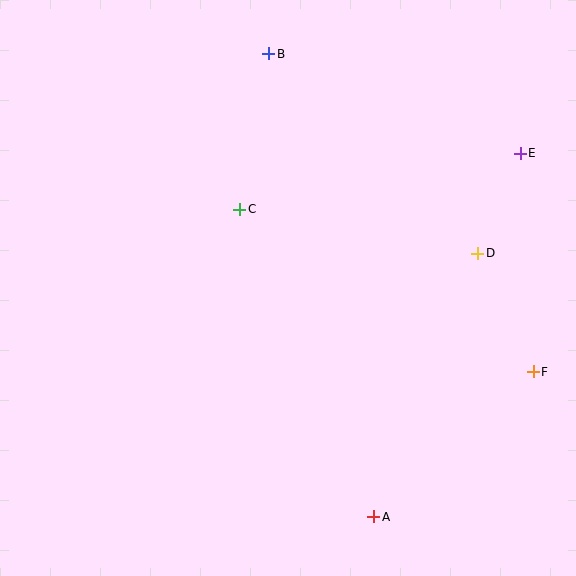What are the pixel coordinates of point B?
Point B is at (269, 54).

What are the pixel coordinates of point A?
Point A is at (374, 517).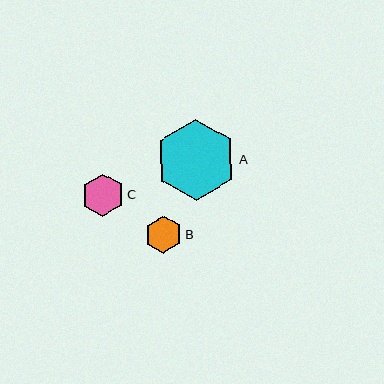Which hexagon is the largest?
Hexagon A is the largest with a size of approximately 81 pixels.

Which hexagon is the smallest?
Hexagon B is the smallest with a size of approximately 37 pixels.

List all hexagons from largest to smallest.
From largest to smallest: A, C, B.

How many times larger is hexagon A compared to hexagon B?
Hexagon A is approximately 2.2 times the size of hexagon B.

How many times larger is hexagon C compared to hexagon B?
Hexagon C is approximately 1.1 times the size of hexagon B.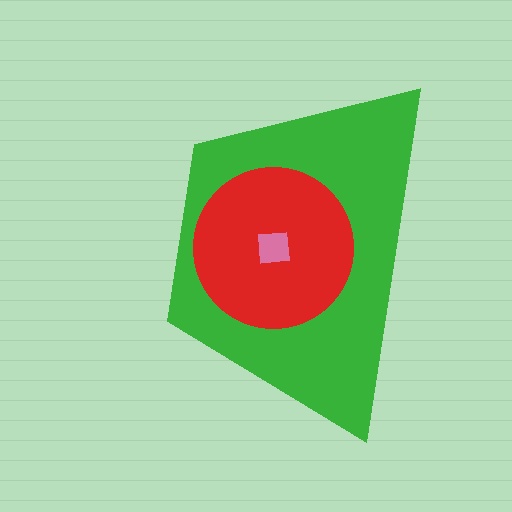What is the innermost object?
The pink square.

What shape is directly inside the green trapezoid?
The red circle.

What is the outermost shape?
The green trapezoid.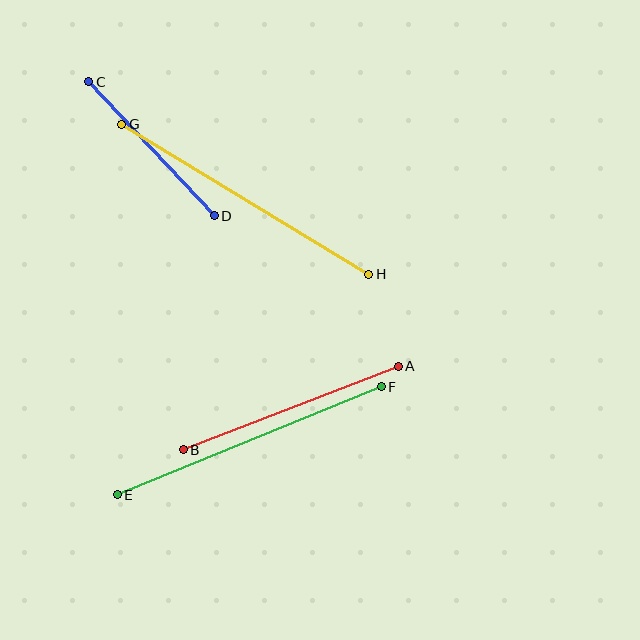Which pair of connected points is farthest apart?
Points G and H are farthest apart.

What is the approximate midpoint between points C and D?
The midpoint is at approximately (152, 149) pixels.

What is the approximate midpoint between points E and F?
The midpoint is at approximately (249, 441) pixels.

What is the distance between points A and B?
The distance is approximately 231 pixels.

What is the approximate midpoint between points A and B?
The midpoint is at approximately (291, 408) pixels.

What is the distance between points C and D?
The distance is approximately 184 pixels.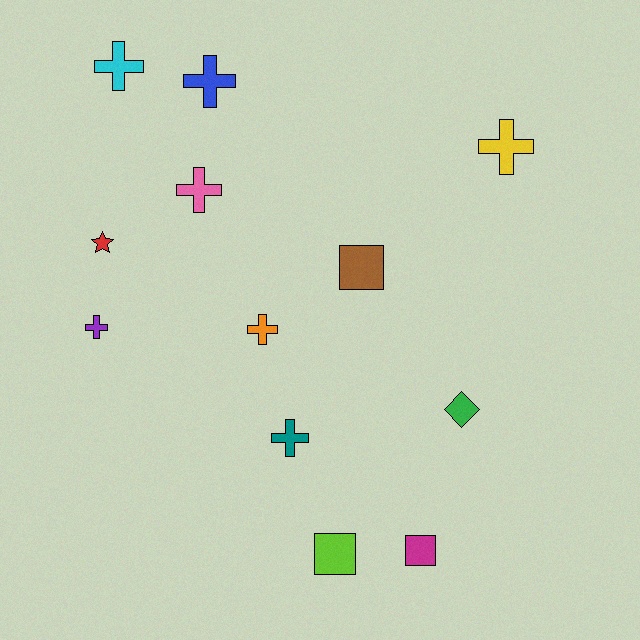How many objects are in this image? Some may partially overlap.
There are 12 objects.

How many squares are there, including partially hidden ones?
There are 3 squares.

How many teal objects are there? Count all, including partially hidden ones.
There is 1 teal object.